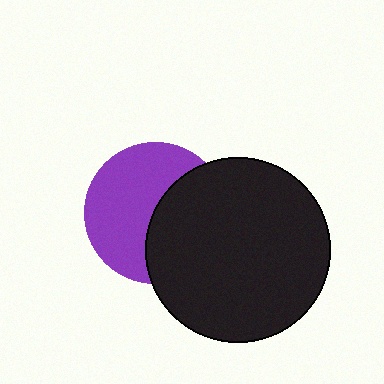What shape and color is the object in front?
The object in front is a black circle.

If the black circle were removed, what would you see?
You would see the complete purple circle.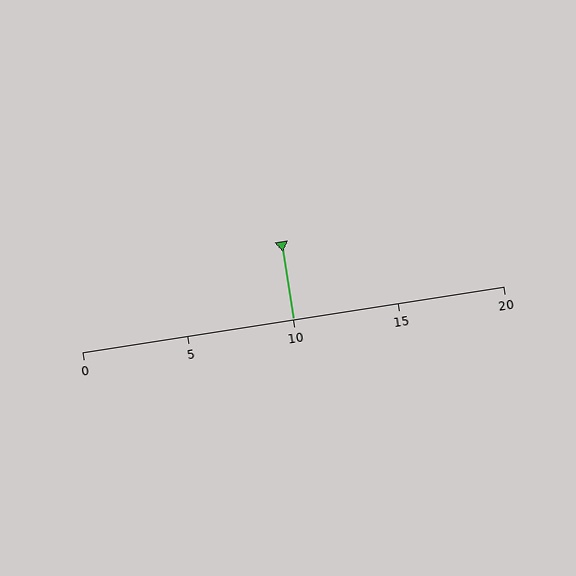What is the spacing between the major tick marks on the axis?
The major ticks are spaced 5 apart.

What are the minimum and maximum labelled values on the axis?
The axis runs from 0 to 20.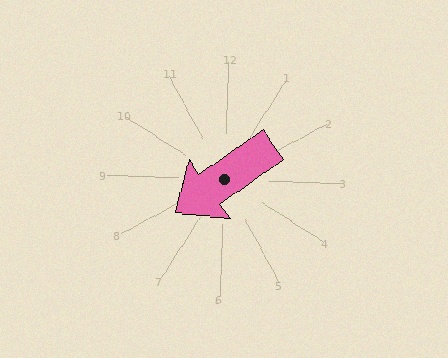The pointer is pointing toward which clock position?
Roughly 8 o'clock.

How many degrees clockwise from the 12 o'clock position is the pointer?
Approximately 233 degrees.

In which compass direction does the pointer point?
Southwest.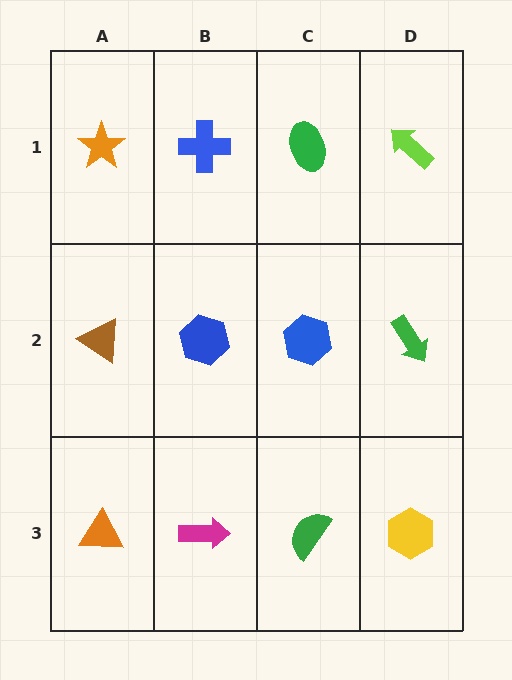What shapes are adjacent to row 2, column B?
A blue cross (row 1, column B), a magenta arrow (row 3, column B), a brown triangle (row 2, column A), a blue hexagon (row 2, column C).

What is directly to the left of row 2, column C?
A blue hexagon.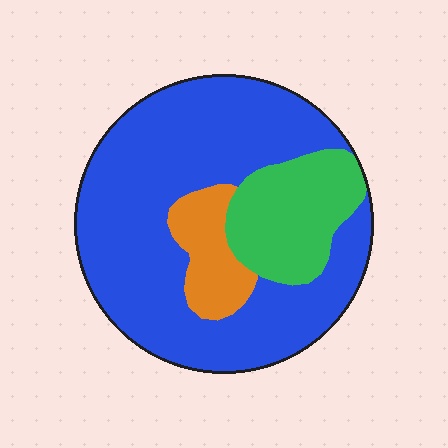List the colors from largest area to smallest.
From largest to smallest: blue, green, orange.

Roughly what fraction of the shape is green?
Green covers around 20% of the shape.